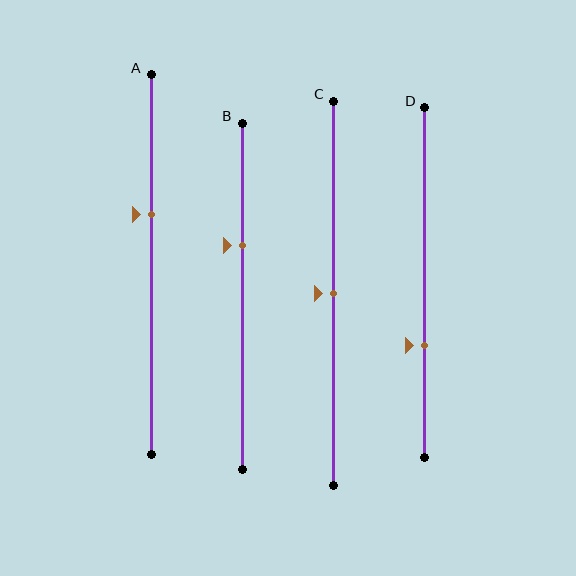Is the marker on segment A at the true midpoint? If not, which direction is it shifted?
No, the marker on segment A is shifted upward by about 13% of the segment length.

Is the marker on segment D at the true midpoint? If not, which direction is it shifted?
No, the marker on segment D is shifted downward by about 18% of the segment length.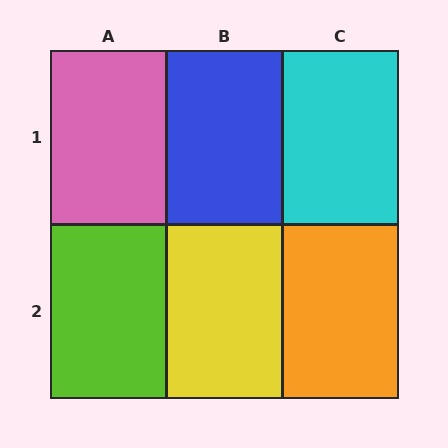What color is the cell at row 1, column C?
Cyan.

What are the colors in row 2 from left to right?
Lime, yellow, orange.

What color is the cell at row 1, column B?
Blue.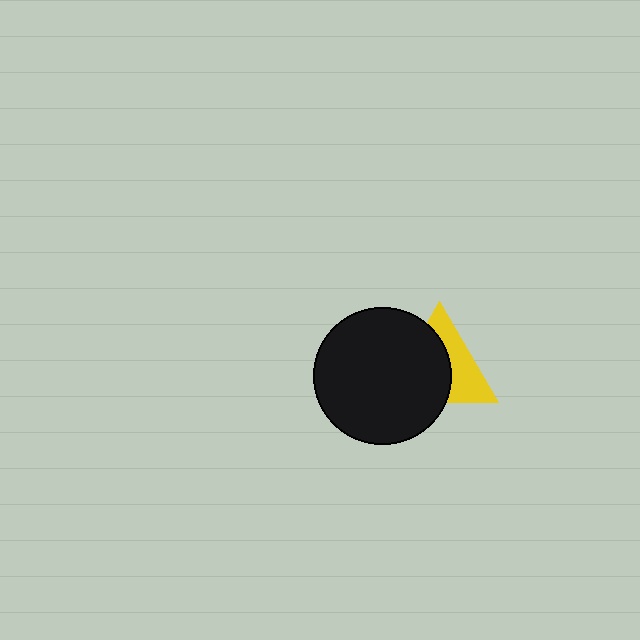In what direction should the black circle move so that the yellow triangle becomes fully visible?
The black circle should move left. That is the shortest direction to clear the overlap and leave the yellow triangle fully visible.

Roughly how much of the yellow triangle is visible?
A small part of it is visible (roughly 44%).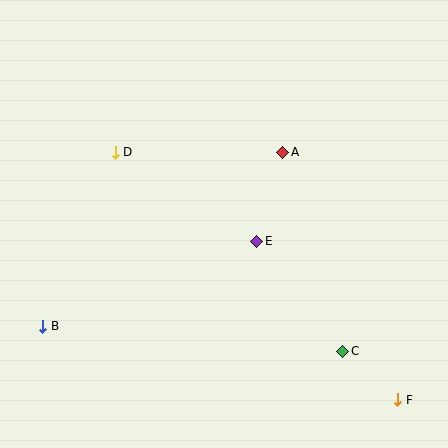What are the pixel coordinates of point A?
Point A is at (283, 152).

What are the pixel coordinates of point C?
Point C is at (343, 351).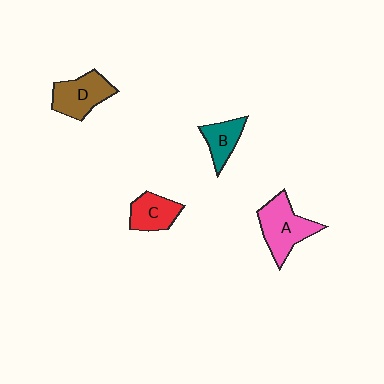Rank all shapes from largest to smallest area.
From largest to smallest: A (pink), D (brown), C (red), B (teal).